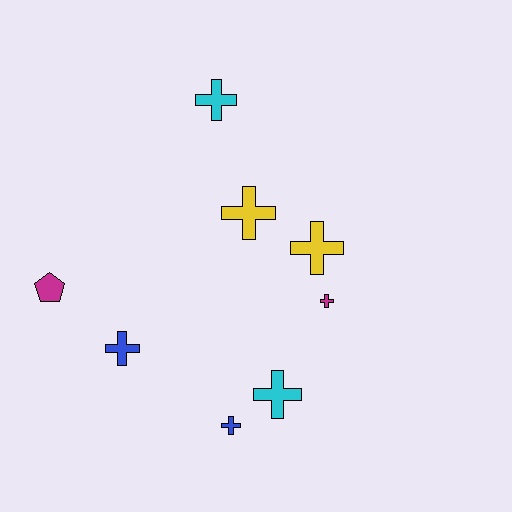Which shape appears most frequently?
Cross, with 7 objects.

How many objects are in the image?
There are 8 objects.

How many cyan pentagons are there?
There are no cyan pentagons.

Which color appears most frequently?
Cyan, with 2 objects.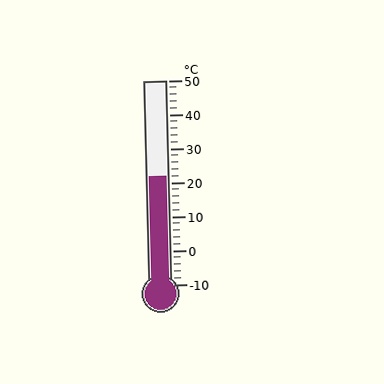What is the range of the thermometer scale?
The thermometer scale ranges from -10°C to 50°C.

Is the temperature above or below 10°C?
The temperature is above 10°C.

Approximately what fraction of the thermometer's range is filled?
The thermometer is filled to approximately 55% of its range.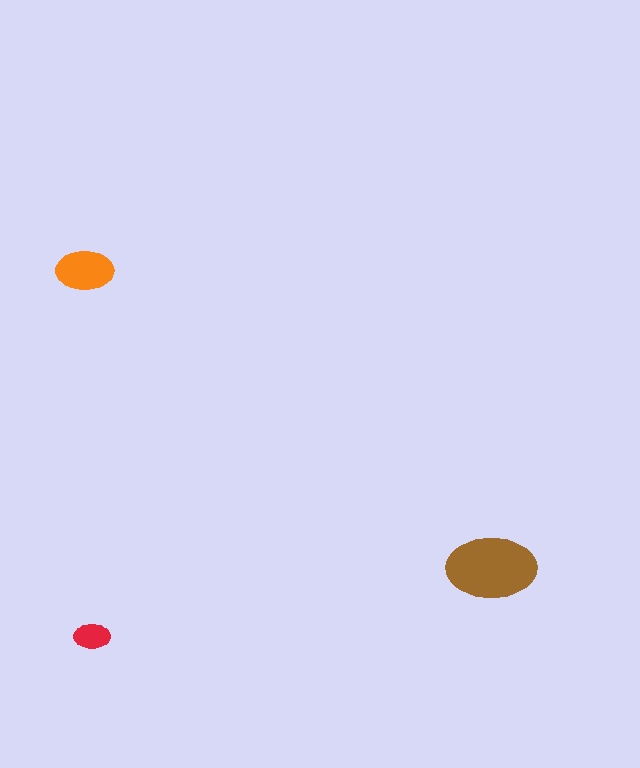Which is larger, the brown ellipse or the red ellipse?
The brown one.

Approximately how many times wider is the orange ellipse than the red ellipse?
About 1.5 times wider.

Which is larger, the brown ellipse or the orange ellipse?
The brown one.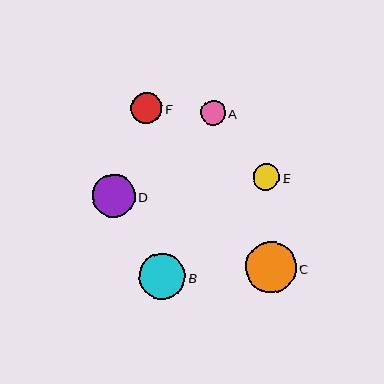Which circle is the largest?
Circle C is the largest with a size of approximately 51 pixels.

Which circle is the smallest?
Circle A is the smallest with a size of approximately 25 pixels.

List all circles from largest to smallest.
From largest to smallest: C, B, D, F, E, A.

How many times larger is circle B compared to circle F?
Circle B is approximately 1.5 times the size of circle F.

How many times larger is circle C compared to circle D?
Circle C is approximately 1.2 times the size of circle D.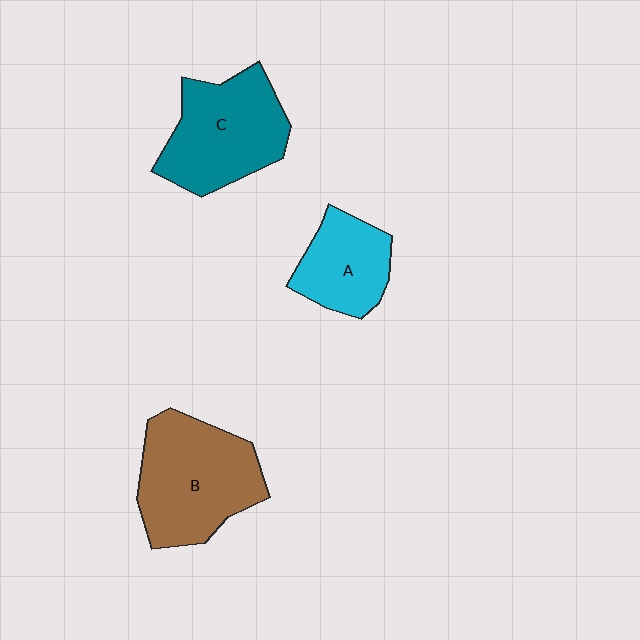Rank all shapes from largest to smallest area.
From largest to smallest: B (brown), C (teal), A (cyan).